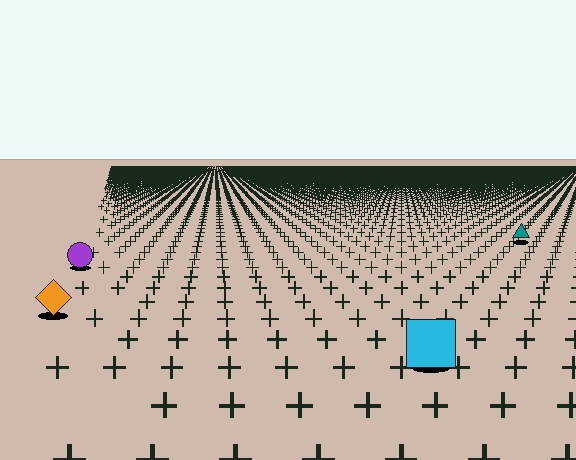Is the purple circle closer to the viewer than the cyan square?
No. The cyan square is closer — you can tell from the texture gradient: the ground texture is coarser near it.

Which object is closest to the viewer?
The cyan square is closest. The texture marks near it are larger and more spread out.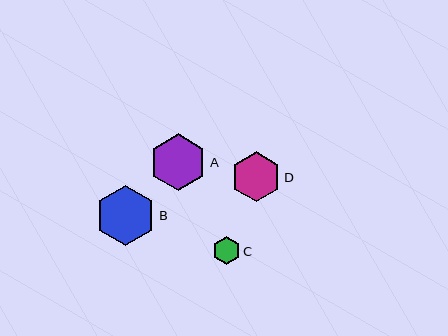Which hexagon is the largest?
Hexagon B is the largest with a size of approximately 60 pixels.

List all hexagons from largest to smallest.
From largest to smallest: B, A, D, C.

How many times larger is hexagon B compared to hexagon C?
Hexagon B is approximately 2.2 times the size of hexagon C.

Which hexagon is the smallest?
Hexagon C is the smallest with a size of approximately 28 pixels.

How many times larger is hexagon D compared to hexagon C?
Hexagon D is approximately 1.8 times the size of hexagon C.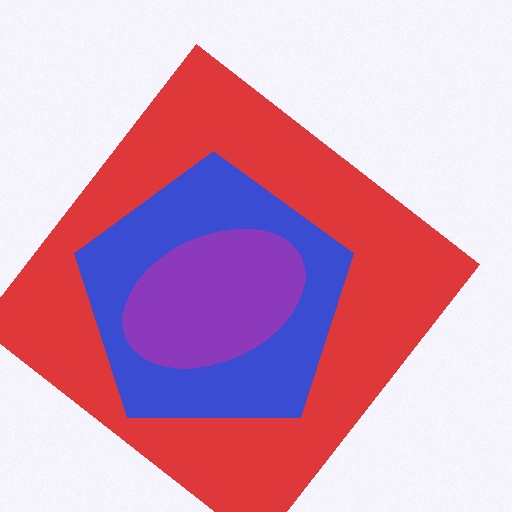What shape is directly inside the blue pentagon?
The purple ellipse.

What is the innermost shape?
The purple ellipse.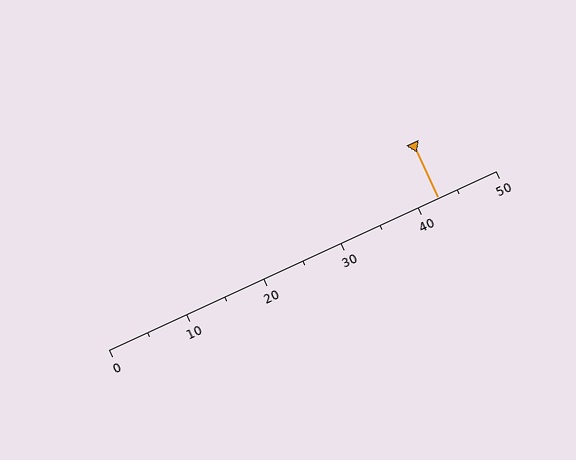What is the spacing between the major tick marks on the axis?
The major ticks are spaced 10 apart.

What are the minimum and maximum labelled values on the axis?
The axis runs from 0 to 50.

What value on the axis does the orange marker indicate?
The marker indicates approximately 42.5.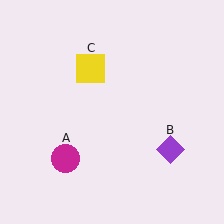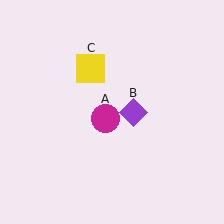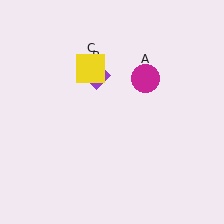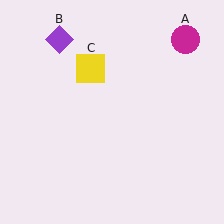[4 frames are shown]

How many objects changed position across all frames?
2 objects changed position: magenta circle (object A), purple diamond (object B).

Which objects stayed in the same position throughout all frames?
Yellow square (object C) remained stationary.